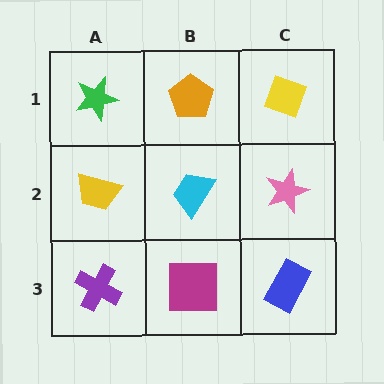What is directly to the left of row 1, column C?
An orange pentagon.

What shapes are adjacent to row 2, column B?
An orange pentagon (row 1, column B), a magenta square (row 3, column B), a yellow trapezoid (row 2, column A), a pink star (row 2, column C).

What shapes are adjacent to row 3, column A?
A yellow trapezoid (row 2, column A), a magenta square (row 3, column B).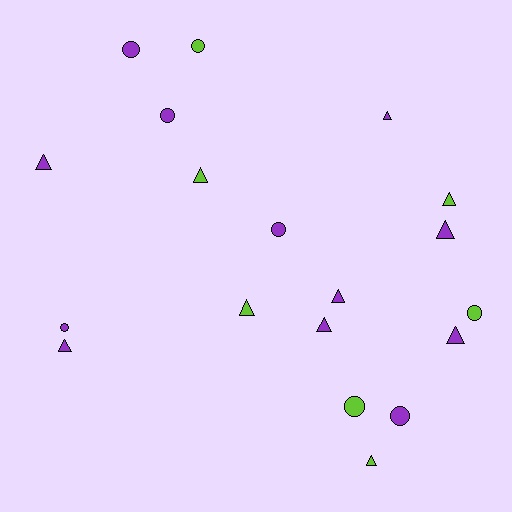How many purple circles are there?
There are 5 purple circles.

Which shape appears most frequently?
Triangle, with 11 objects.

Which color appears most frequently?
Purple, with 12 objects.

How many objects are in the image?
There are 19 objects.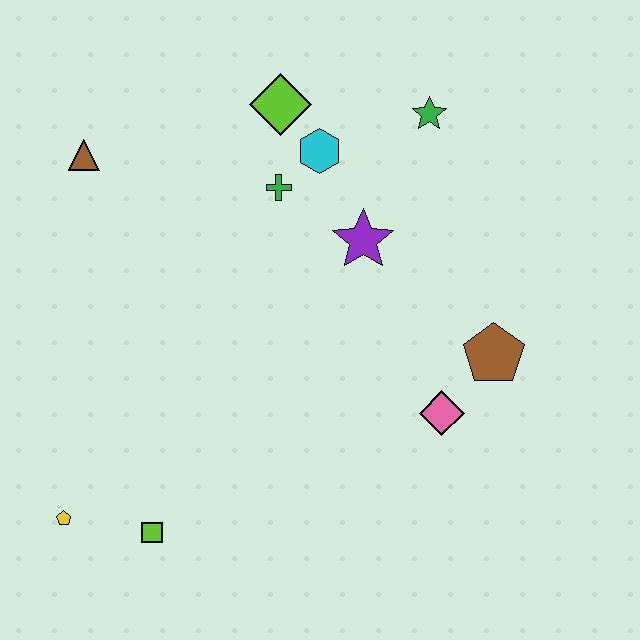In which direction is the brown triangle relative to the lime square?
The brown triangle is above the lime square.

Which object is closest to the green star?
The cyan hexagon is closest to the green star.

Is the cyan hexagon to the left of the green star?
Yes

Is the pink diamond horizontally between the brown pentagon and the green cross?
Yes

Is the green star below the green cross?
No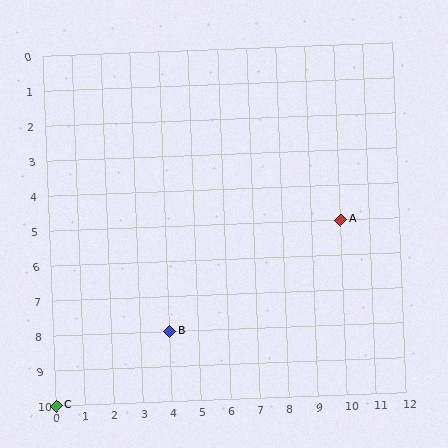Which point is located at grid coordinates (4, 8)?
Point B is at (4, 8).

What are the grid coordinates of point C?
Point C is at grid coordinates (0, 10).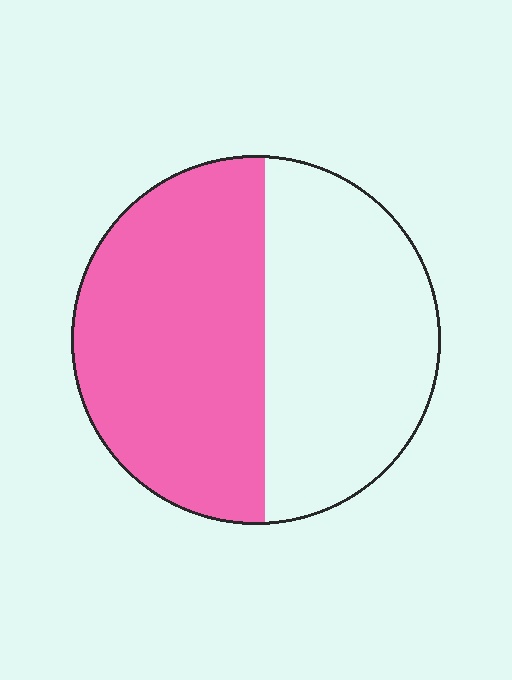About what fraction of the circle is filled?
About one half (1/2).